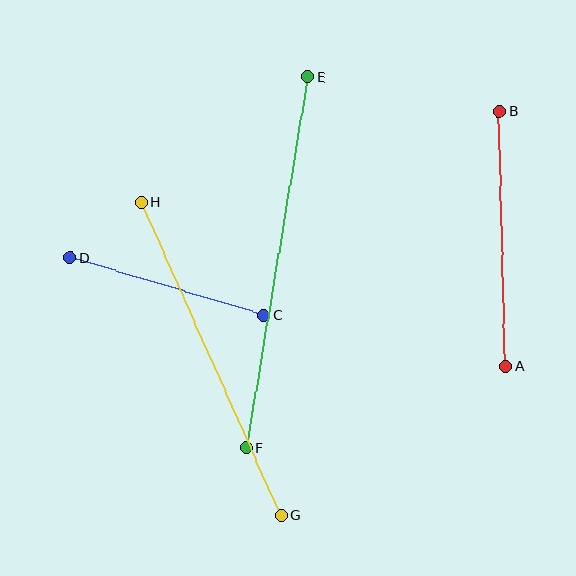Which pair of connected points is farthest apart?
Points E and F are farthest apart.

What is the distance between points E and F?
The distance is approximately 376 pixels.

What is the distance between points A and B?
The distance is approximately 255 pixels.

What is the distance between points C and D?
The distance is approximately 202 pixels.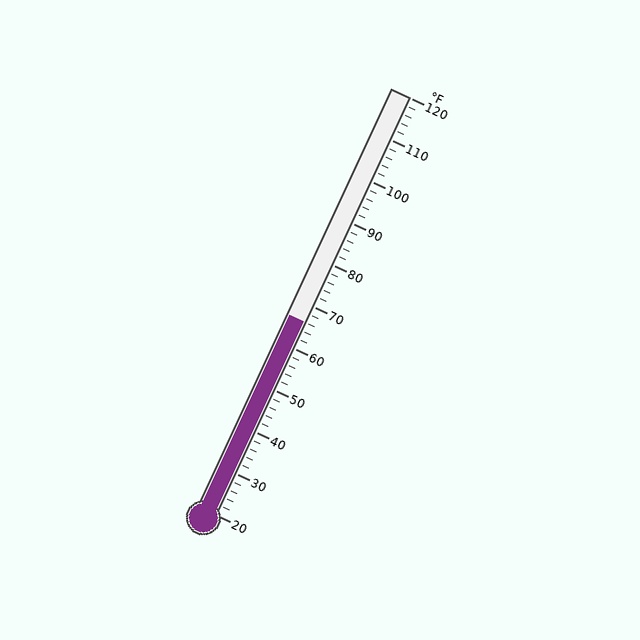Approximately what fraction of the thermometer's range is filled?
The thermometer is filled to approximately 45% of its range.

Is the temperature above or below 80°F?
The temperature is below 80°F.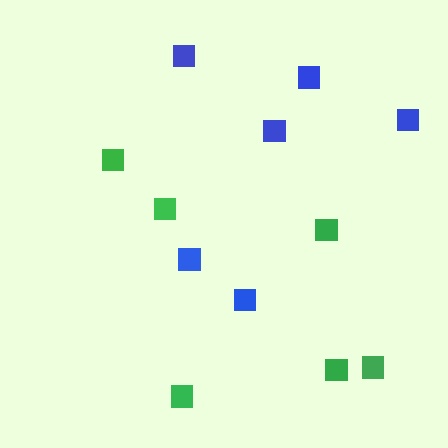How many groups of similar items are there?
There are 2 groups: one group of blue squares (6) and one group of green squares (6).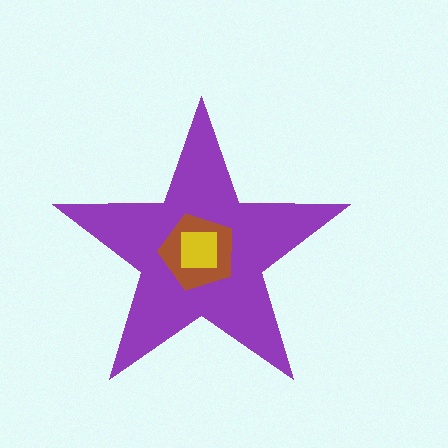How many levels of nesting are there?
3.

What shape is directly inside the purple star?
The brown pentagon.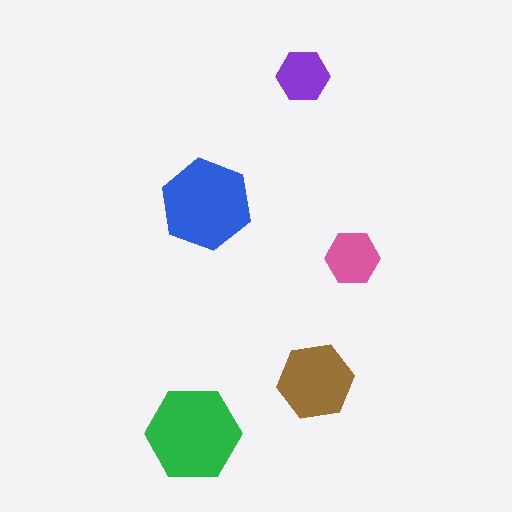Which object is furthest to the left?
The green hexagon is leftmost.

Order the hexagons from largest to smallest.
the green one, the blue one, the brown one, the pink one, the purple one.